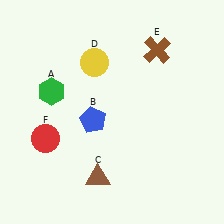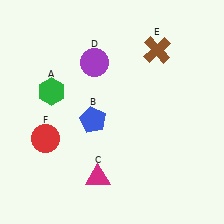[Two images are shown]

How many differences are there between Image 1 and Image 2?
There are 2 differences between the two images.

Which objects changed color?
C changed from brown to magenta. D changed from yellow to purple.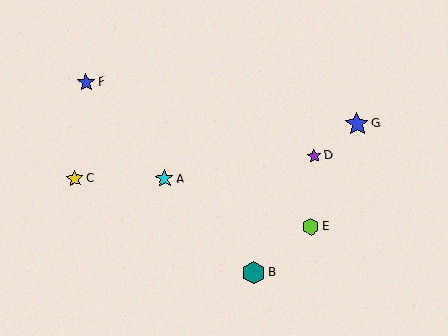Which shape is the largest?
The blue star (labeled G) is the largest.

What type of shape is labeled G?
Shape G is a blue star.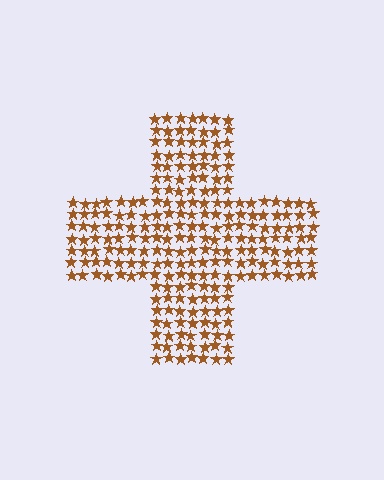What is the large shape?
The large shape is a cross.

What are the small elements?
The small elements are stars.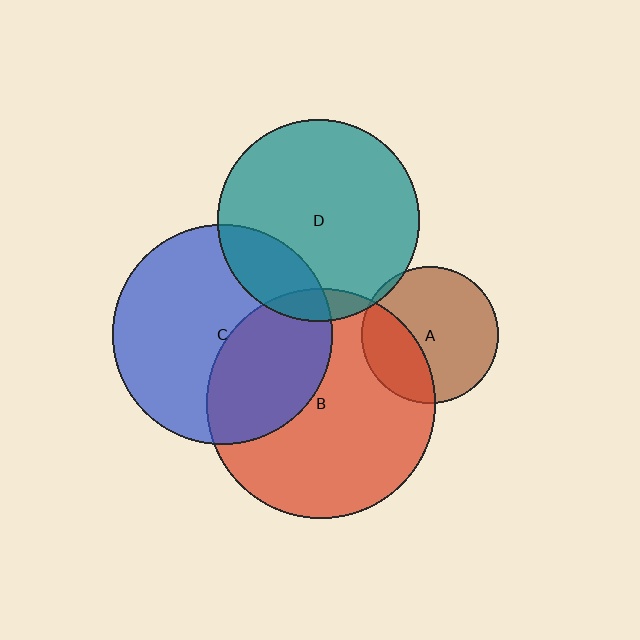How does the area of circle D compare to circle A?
Approximately 2.2 times.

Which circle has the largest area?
Circle B (red).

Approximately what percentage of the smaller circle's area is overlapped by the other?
Approximately 30%.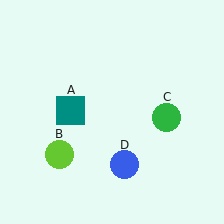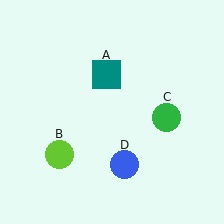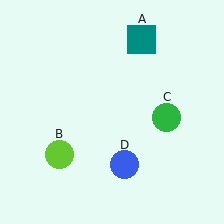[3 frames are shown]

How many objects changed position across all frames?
1 object changed position: teal square (object A).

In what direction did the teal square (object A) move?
The teal square (object A) moved up and to the right.